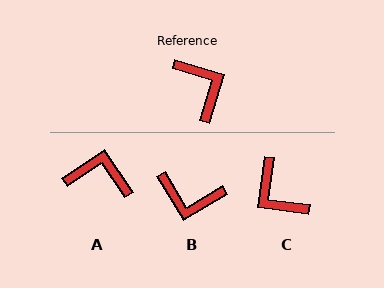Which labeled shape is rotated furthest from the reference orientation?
C, about 170 degrees away.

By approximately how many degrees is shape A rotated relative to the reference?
Approximately 51 degrees counter-clockwise.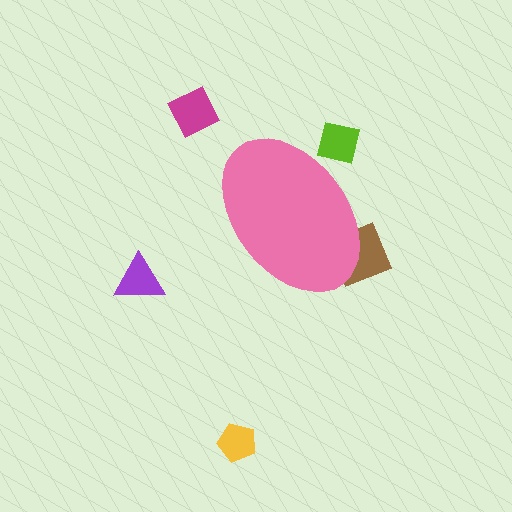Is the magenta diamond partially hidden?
No, the magenta diamond is fully visible.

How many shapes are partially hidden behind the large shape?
2 shapes are partially hidden.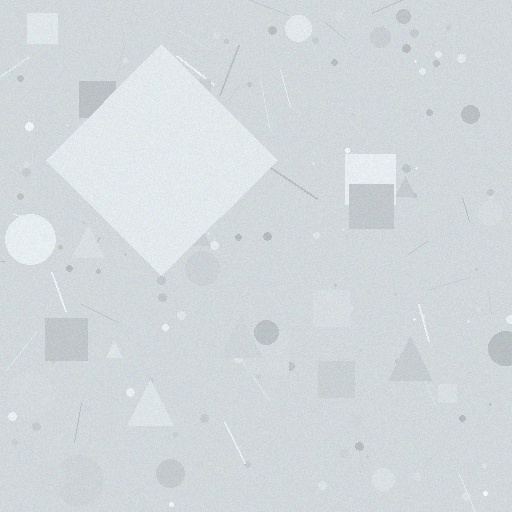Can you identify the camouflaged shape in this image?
The camouflaged shape is a diamond.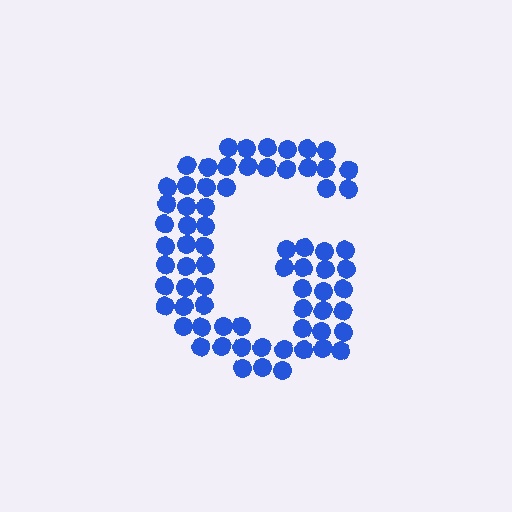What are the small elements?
The small elements are circles.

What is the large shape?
The large shape is the letter G.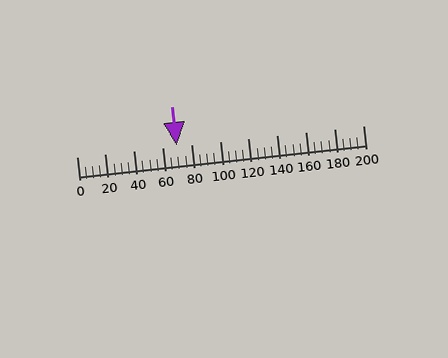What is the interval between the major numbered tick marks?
The major tick marks are spaced 20 units apart.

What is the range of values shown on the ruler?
The ruler shows values from 0 to 200.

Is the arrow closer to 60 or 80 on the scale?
The arrow is closer to 80.